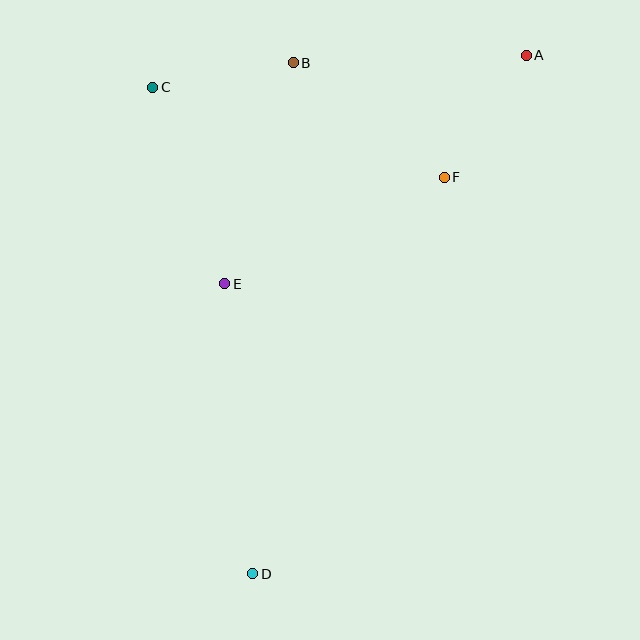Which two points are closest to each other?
Points B and C are closest to each other.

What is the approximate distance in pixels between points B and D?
The distance between B and D is approximately 513 pixels.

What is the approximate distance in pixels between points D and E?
The distance between D and E is approximately 291 pixels.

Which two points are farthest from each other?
Points A and D are farthest from each other.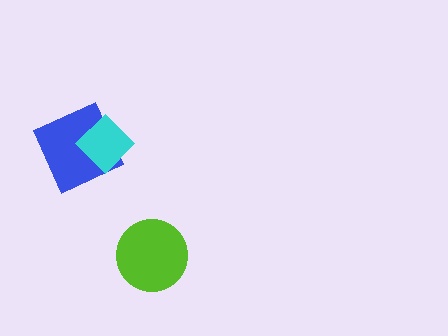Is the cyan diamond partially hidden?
No, no other shape covers it.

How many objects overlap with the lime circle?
0 objects overlap with the lime circle.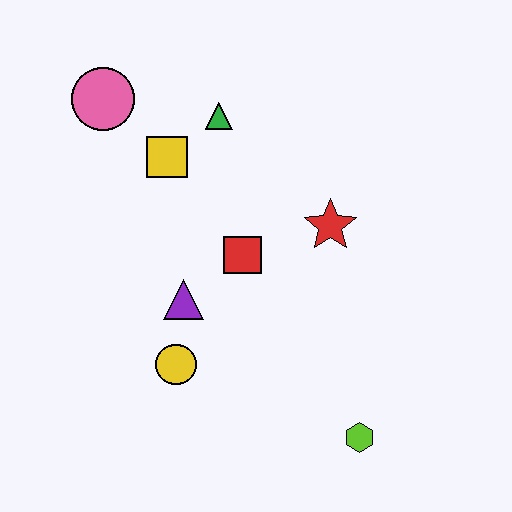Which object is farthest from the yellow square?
The lime hexagon is farthest from the yellow square.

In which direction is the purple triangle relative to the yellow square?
The purple triangle is below the yellow square.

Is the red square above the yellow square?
No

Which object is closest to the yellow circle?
The purple triangle is closest to the yellow circle.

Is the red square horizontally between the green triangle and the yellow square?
No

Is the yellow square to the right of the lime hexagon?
No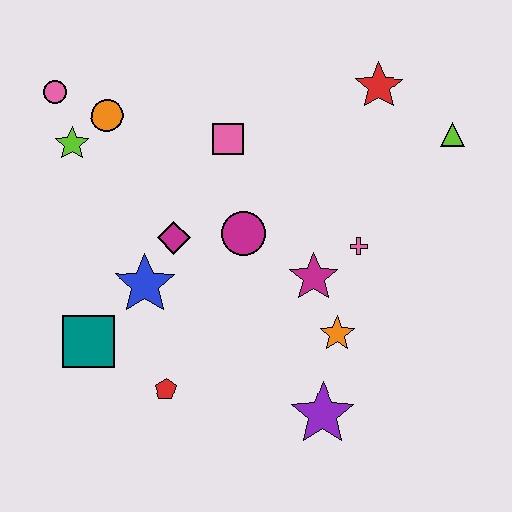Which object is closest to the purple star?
The orange star is closest to the purple star.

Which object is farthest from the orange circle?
The purple star is farthest from the orange circle.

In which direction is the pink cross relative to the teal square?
The pink cross is to the right of the teal square.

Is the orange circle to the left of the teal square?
No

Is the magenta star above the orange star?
Yes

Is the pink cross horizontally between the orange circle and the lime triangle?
Yes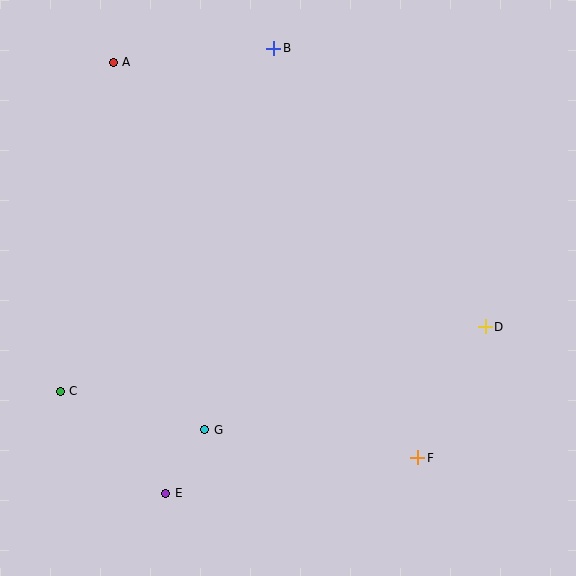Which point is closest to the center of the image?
Point G at (205, 430) is closest to the center.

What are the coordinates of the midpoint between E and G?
The midpoint between E and G is at (185, 462).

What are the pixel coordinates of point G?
Point G is at (205, 430).